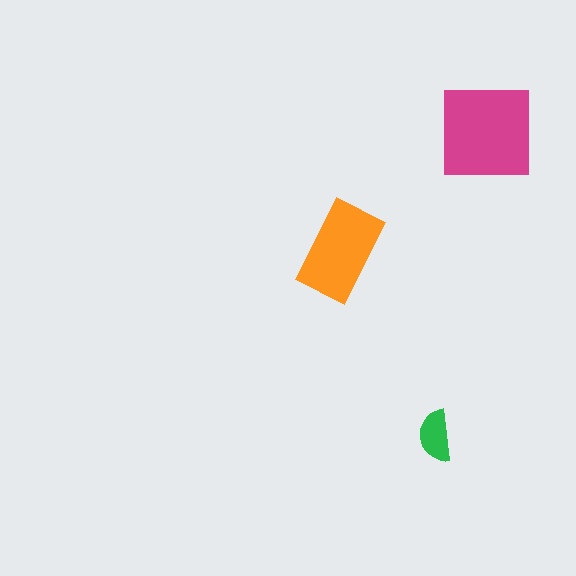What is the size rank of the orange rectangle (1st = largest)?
2nd.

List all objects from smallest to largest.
The green semicircle, the orange rectangle, the magenta square.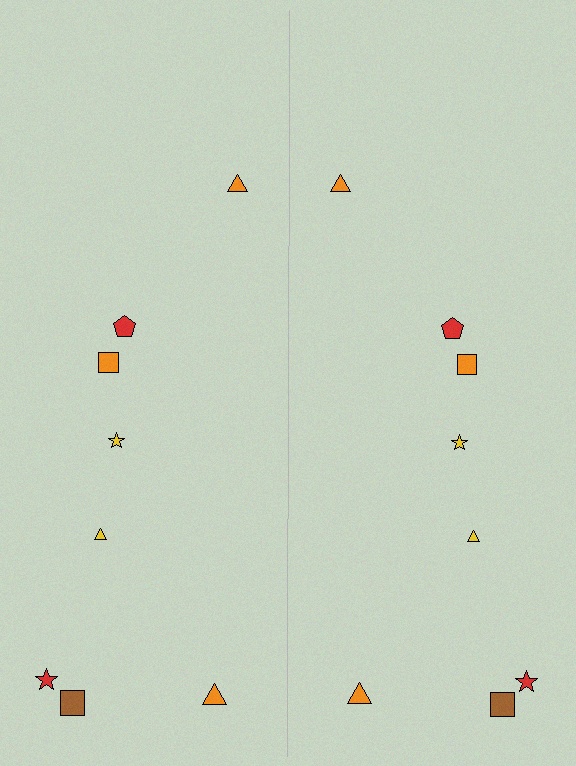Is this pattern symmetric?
Yes, this pattern has bilateral (reflection) symmetry.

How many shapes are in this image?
There are 16 shapes in this image.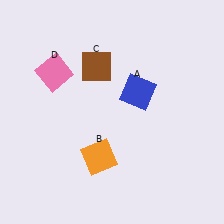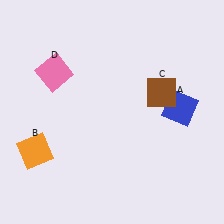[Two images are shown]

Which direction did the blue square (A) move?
The blue square (A) moved right.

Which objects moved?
The objects that moved are: the blue square (A), the orange square (B), the brown square (C).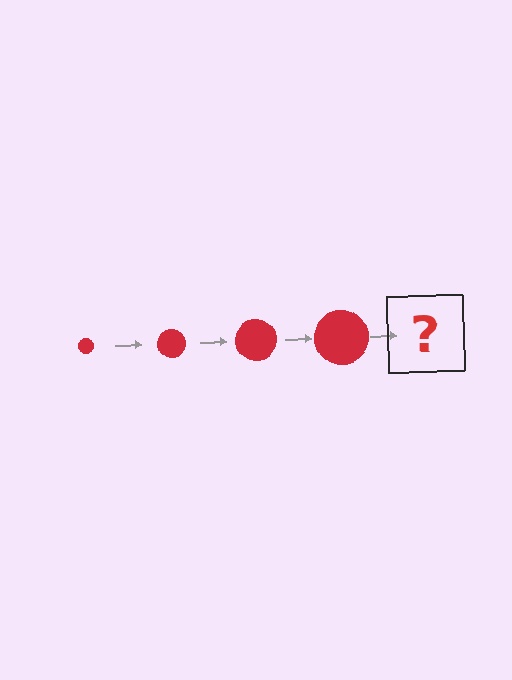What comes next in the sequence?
The next element should be a red circle, larger than the previous one.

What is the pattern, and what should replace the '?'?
The pattern is that the circle gets progressively larger each step. The '?' should be a red circle, larger than the previous one.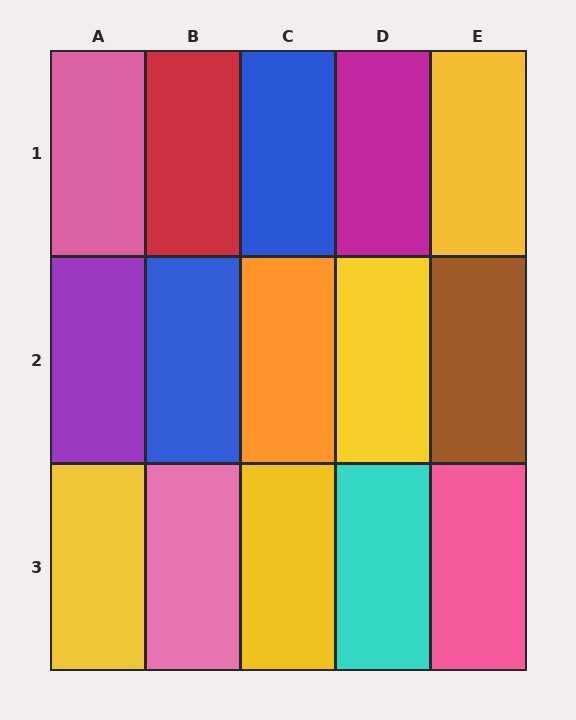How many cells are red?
1 cell is red.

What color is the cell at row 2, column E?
Brown.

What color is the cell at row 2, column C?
Orange.